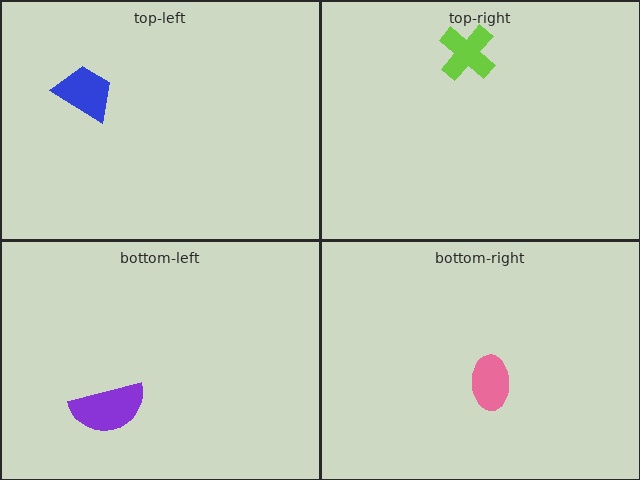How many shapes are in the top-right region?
1.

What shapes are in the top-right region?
The lime cross.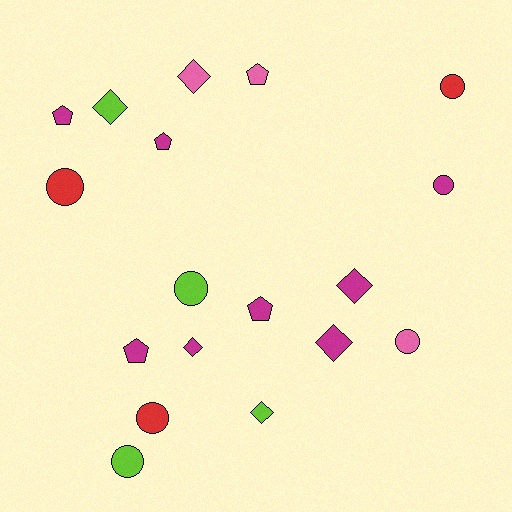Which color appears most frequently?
Magenta, with 8 objects.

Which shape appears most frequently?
Circle, with 7 objects.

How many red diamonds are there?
There are no red diamonds.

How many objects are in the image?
There are 18 objects.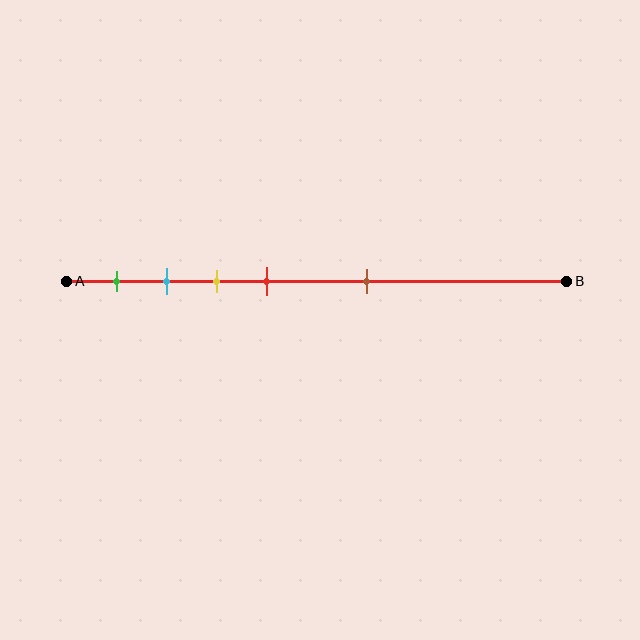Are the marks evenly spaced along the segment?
No, the marks are not evenly spaced.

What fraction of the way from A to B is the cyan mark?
The cyan mark is approximately 20% (0.2) of the way from A to B.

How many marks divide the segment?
There are 5 marks dividing the segment.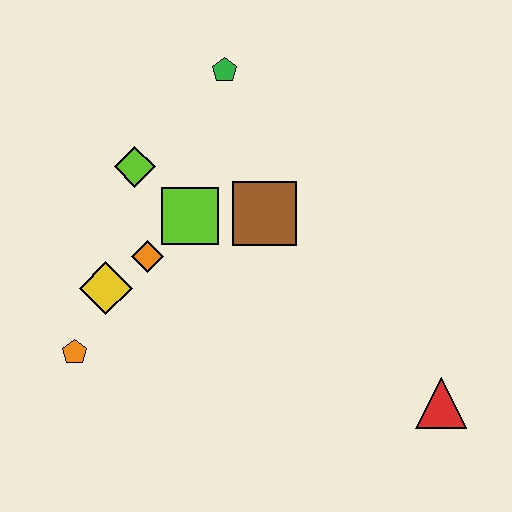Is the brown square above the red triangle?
Yes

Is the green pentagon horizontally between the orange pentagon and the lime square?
No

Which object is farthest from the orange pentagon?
The red triangle is farthest from the orange pentagon.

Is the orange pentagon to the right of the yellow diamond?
No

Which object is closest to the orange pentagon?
The yellow diamond is closest to the orange pentagon.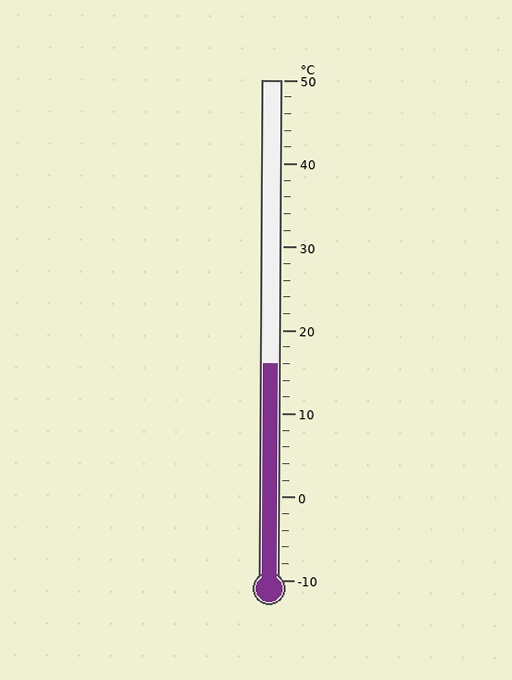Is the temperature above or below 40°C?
The temperature is below 40°C.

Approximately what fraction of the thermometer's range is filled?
The thermometer is filled to approximately 45% of its range.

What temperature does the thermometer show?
The thermometer shows approximately 16°C.